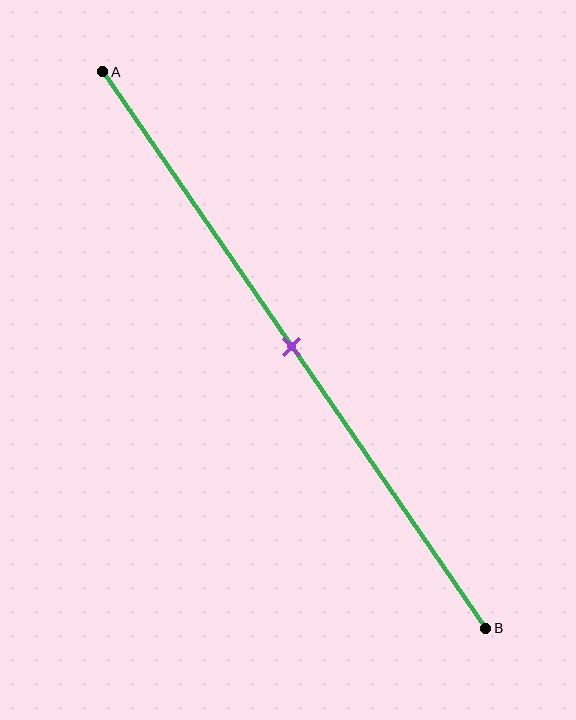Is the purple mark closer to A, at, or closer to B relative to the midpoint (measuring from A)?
The purple mark is approximately at the midpoint of segment AB.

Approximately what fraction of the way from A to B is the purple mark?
The purple mark is approximately 50% of the way from A to B.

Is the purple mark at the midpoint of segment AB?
Yes, the mark is approximately at the midpoint.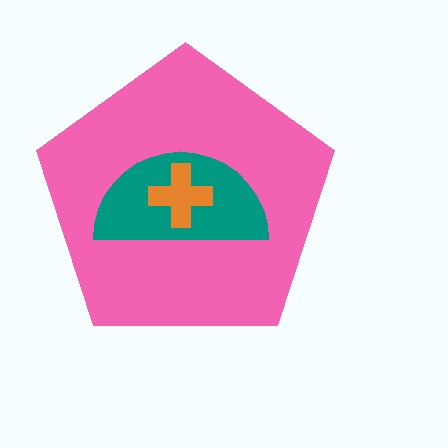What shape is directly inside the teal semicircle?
The orange cross.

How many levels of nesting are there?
3.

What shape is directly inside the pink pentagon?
The teal semicircle.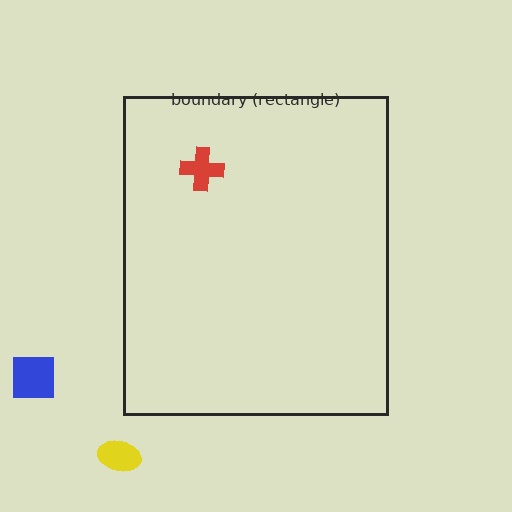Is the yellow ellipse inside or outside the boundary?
Outside.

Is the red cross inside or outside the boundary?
Inside.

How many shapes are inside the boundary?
1 inside, 2 outside.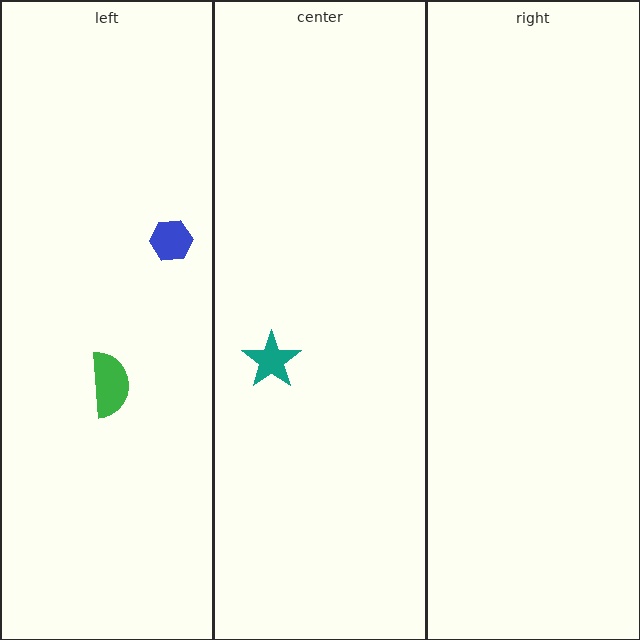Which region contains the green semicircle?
The left region.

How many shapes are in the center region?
1.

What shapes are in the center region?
The teal star.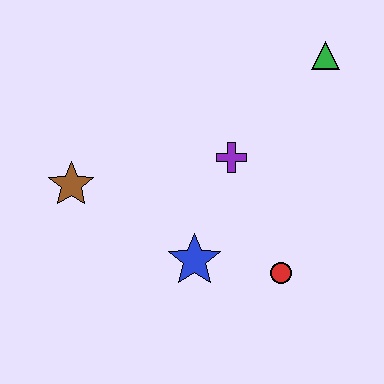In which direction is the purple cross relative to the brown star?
The purple cross is to the right of the brown star.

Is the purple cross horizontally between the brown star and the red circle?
Yes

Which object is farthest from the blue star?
The green triangle is farthest from the blue star.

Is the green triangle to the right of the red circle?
Yes